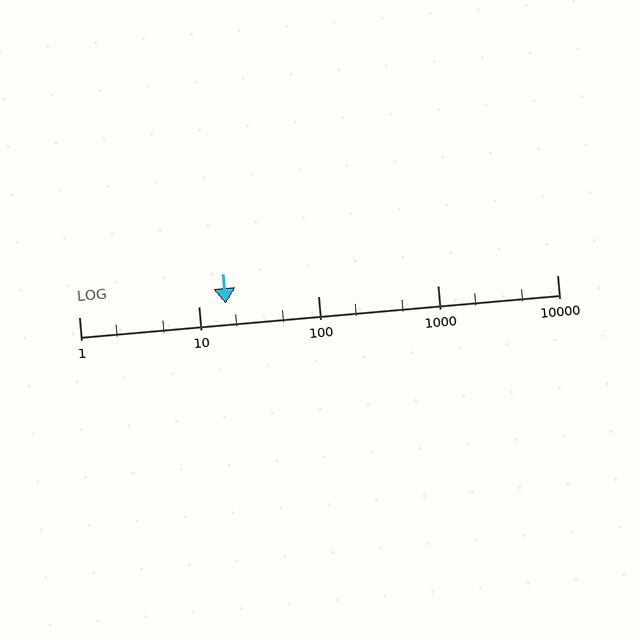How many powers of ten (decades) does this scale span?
The scale spans 4 decades, from 1 to 10000.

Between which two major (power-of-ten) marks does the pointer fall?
The pointer is between 10 and 100.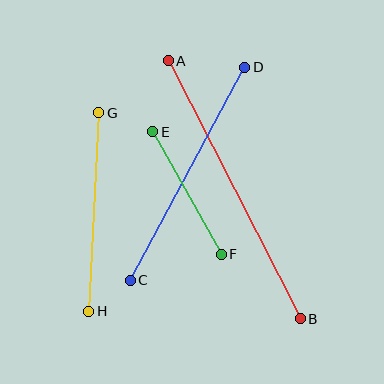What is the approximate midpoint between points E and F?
The midpoint is at approximately (187, 193) pixels.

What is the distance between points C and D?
The distance is approximately 242 pixels.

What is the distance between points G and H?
The distance is approximately 198 pixels.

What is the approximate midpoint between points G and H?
The midpoint is at approximately (94, 212) pixels.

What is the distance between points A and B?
The distance is approximately 290 pixels.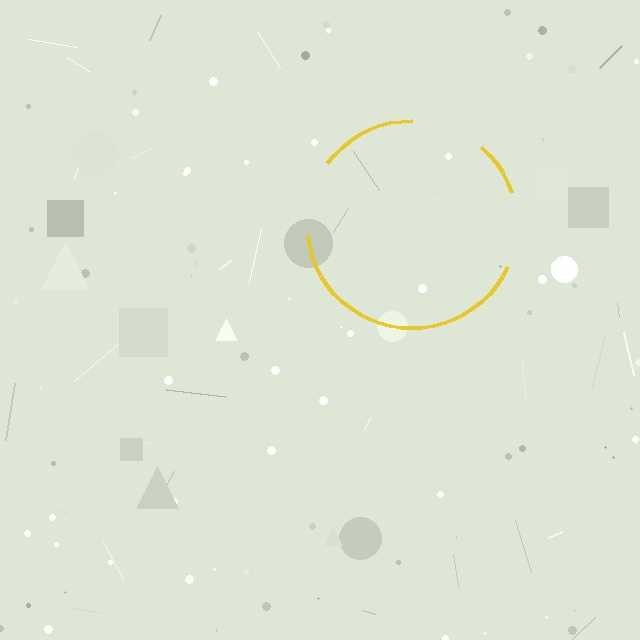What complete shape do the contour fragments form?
The contour fragments form a circle.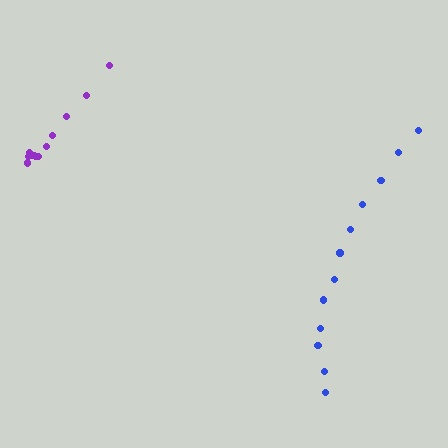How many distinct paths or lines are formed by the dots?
There are 2 distinct paths.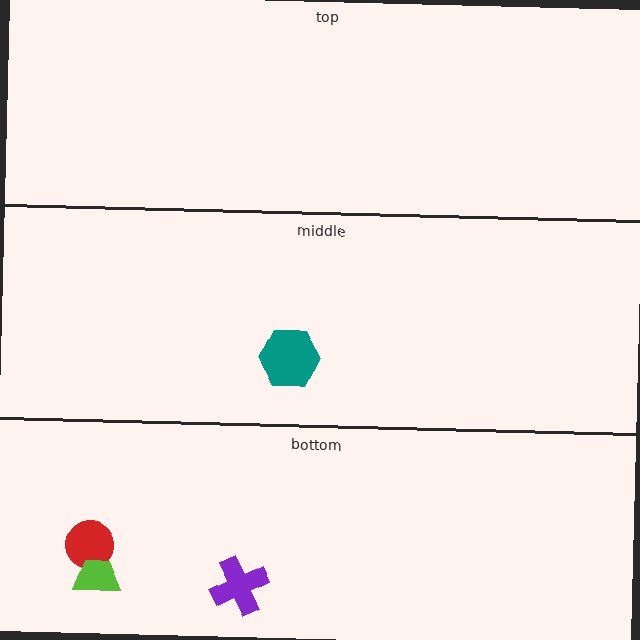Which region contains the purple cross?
The bottom region.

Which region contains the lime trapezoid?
The bottom region.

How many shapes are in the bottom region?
3.